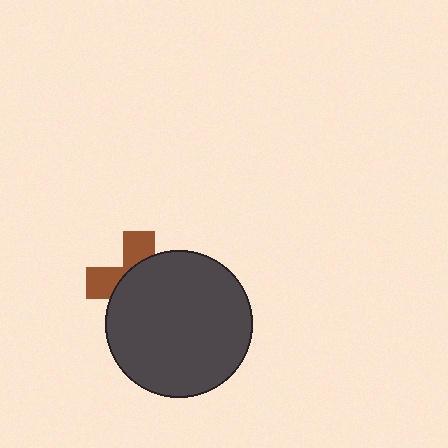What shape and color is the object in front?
The object in front is a dark gray circle.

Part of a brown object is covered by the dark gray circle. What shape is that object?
It is a cross.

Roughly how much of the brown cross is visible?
A small part of it is visible (roughly 35%).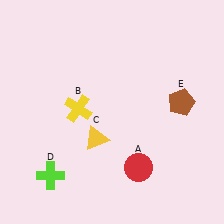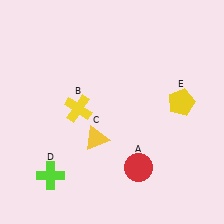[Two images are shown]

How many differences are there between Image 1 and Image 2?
There is 1 difference between the two images.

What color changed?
The pentagon (E) changed from brown in Image 1 to yellow in Image 2.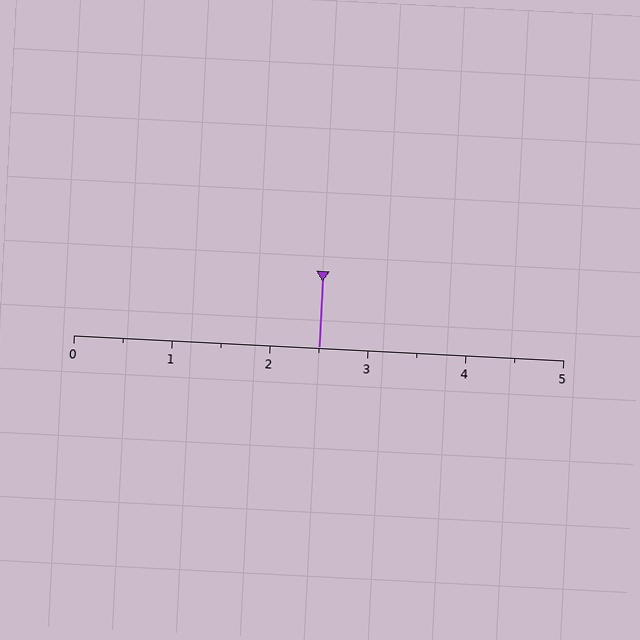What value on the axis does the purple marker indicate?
The marker indicates approximately 2.5.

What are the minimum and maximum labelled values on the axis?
The axis runs from 0 to 5.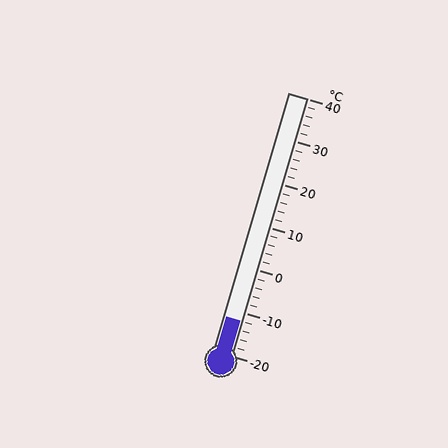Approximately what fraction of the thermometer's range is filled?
The thermometer is filled to approximately 15% of its range.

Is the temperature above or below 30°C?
The temperature is below 30°C.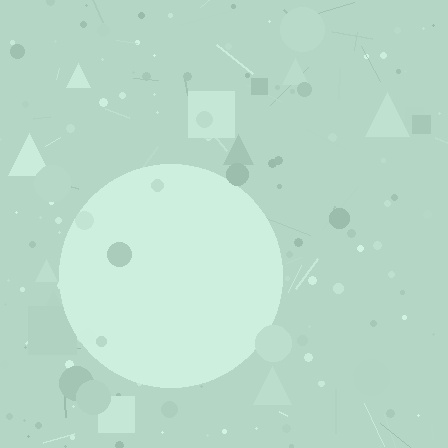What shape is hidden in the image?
A circle is hidden in the image.